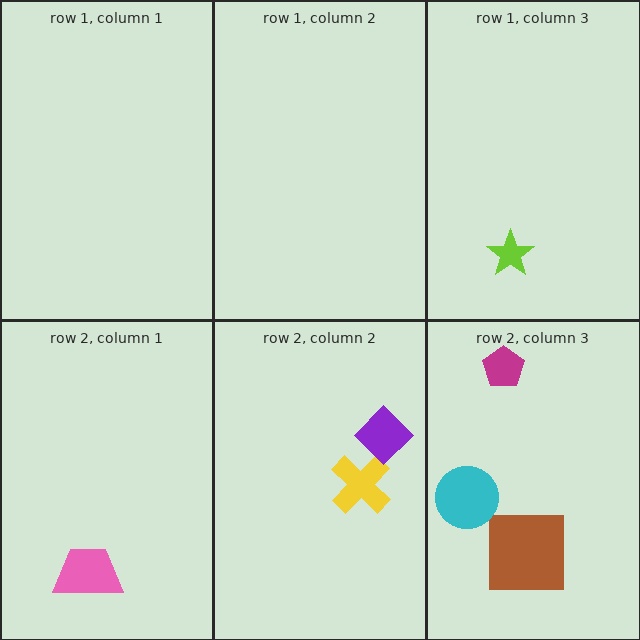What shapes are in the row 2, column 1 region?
The pink trapezoid.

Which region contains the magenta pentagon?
The row 2, column 3 region.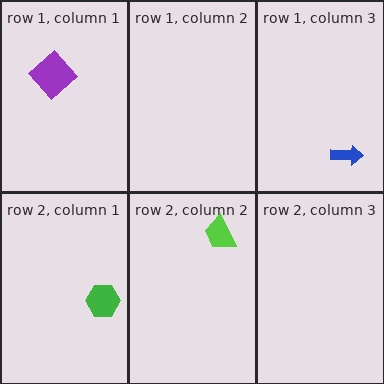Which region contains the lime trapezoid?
The row 2, column 2 region.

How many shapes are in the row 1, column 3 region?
1.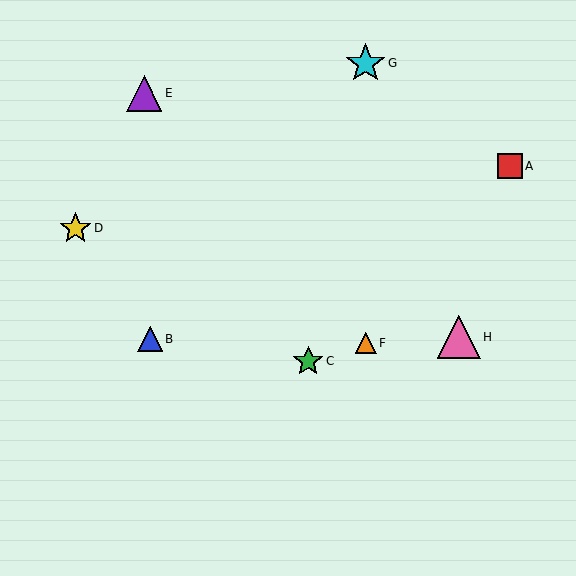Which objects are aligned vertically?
Objects F, G are aligned vertically.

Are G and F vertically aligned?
Yes, both are at x≈366.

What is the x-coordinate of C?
Object C is at x≈308.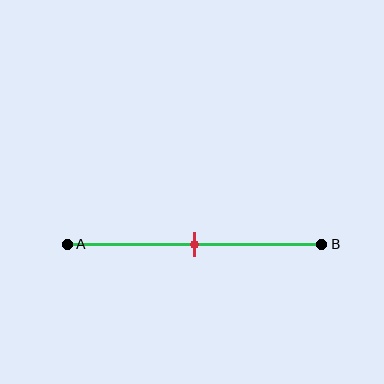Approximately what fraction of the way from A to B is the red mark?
The red mark is approximately 50% of the way from A to B.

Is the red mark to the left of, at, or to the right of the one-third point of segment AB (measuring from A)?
The red mark is to the right of the one-third point of segment AB.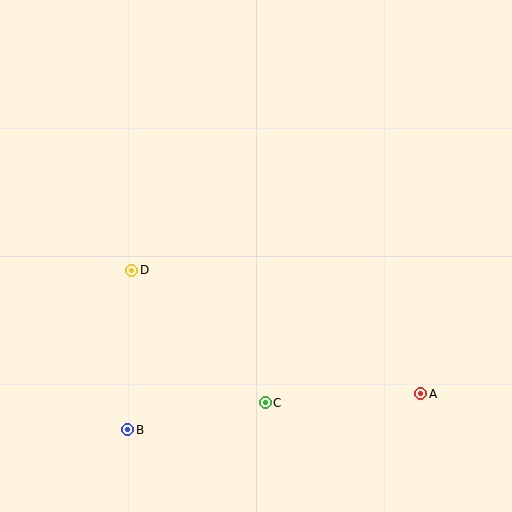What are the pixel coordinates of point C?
Point C is at (265, 403).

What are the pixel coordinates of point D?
Point D is at (132, 270).